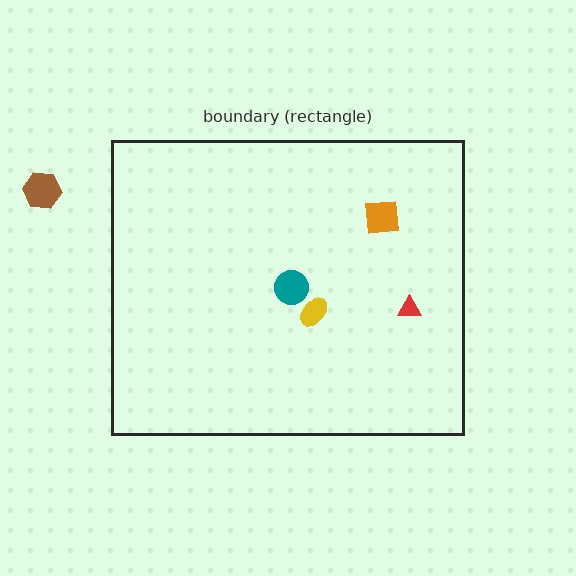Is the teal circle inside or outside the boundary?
Inside.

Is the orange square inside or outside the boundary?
Inside.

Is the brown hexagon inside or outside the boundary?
Outside.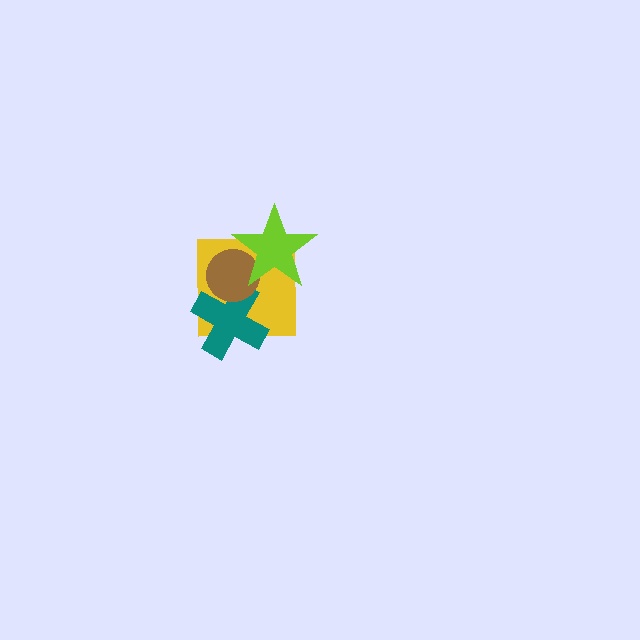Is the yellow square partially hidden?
Yes, it is partially covered by another shape.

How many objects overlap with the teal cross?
2 objects overlap with the teal cross.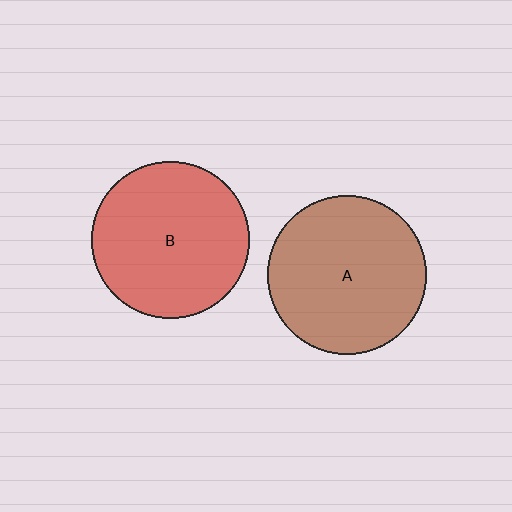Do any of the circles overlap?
No, none of the circles overlap.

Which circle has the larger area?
Circle A (brown).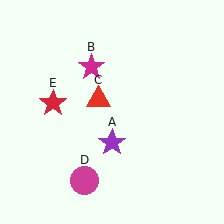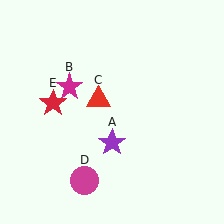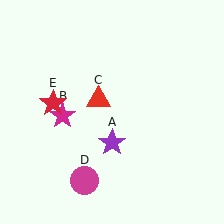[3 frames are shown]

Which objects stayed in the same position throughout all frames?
Purple star (object A) and red triangle (object C) and magenta circle (object D) and red star (object E) remained stationary.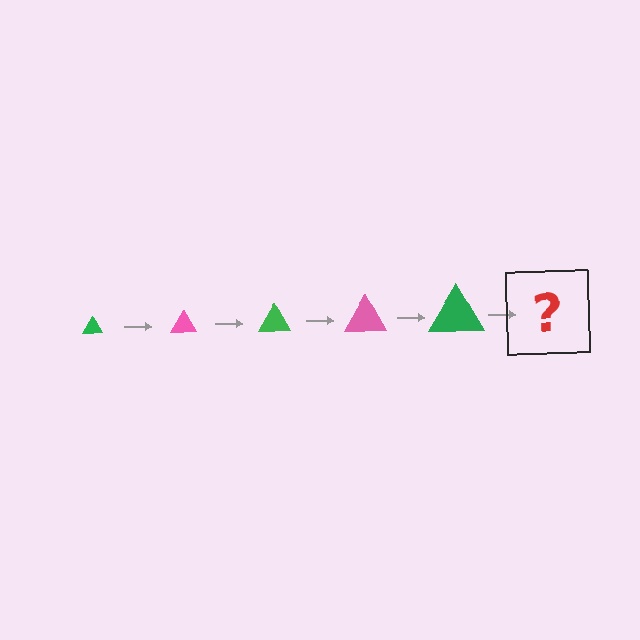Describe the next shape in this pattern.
It should be a pink triangle, larger than the previous one.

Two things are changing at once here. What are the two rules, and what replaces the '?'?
The two rules are that the triangle grows larger each step and the color cycles through green and pink. The '?' should be a pink triangle, larger than the previous one.